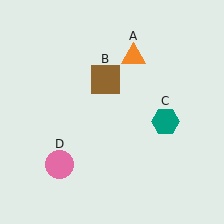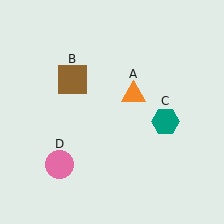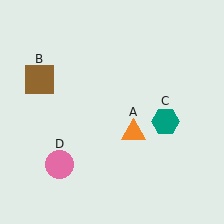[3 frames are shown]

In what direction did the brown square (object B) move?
The brown square (object B) moved left.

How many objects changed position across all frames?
2 objects changed position: orange triangle (object A), brown square (object B).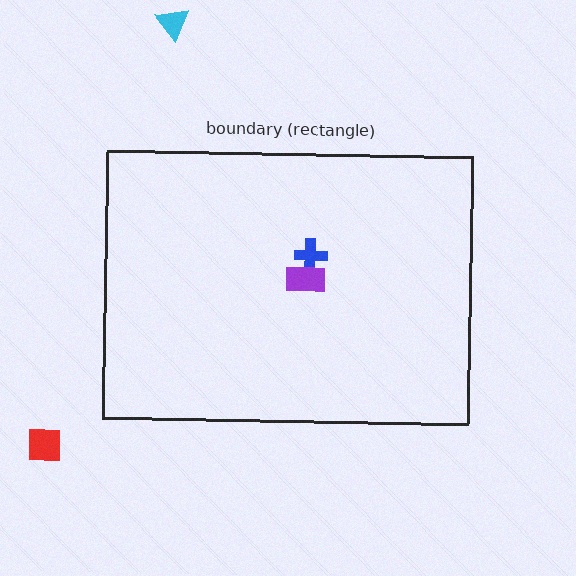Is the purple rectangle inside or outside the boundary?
Inside.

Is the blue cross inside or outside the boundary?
Inside.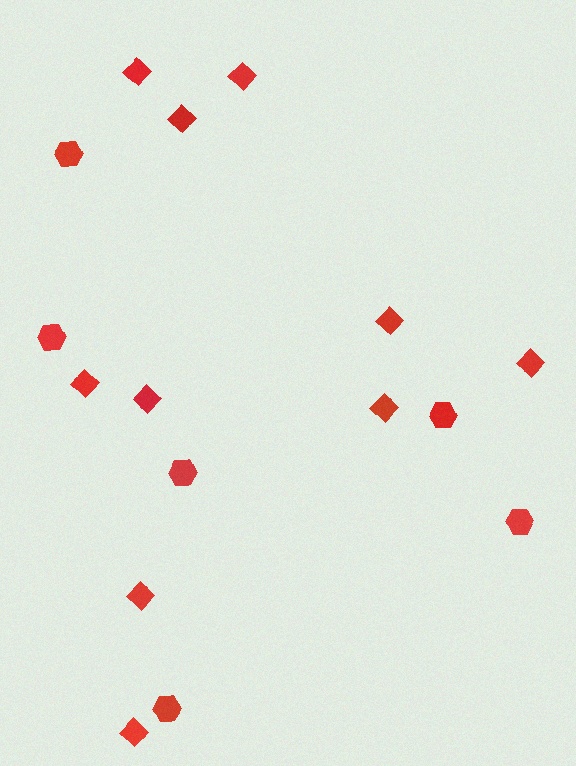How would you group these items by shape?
There are 2 groups: one group of diamonds (10) and one group of hexagons (6).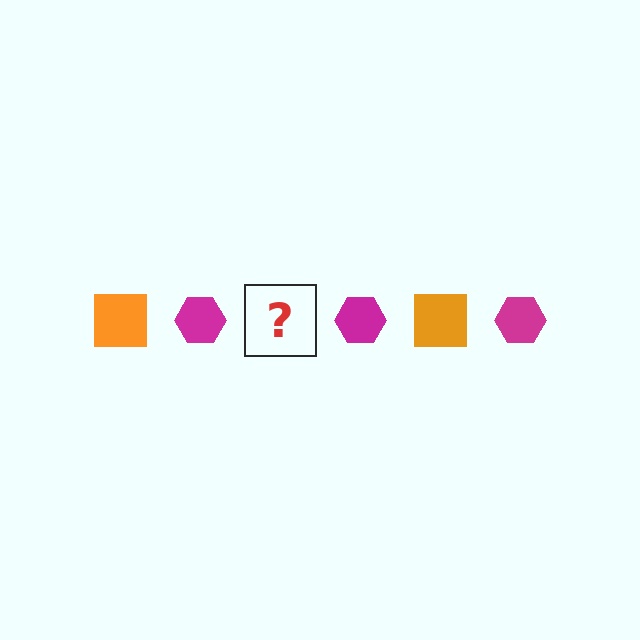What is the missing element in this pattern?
The missing element is an orange square.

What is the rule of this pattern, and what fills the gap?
The rule is that the pattern alternates between orange square and magenta hexagon. The gap should be filled with an orange square.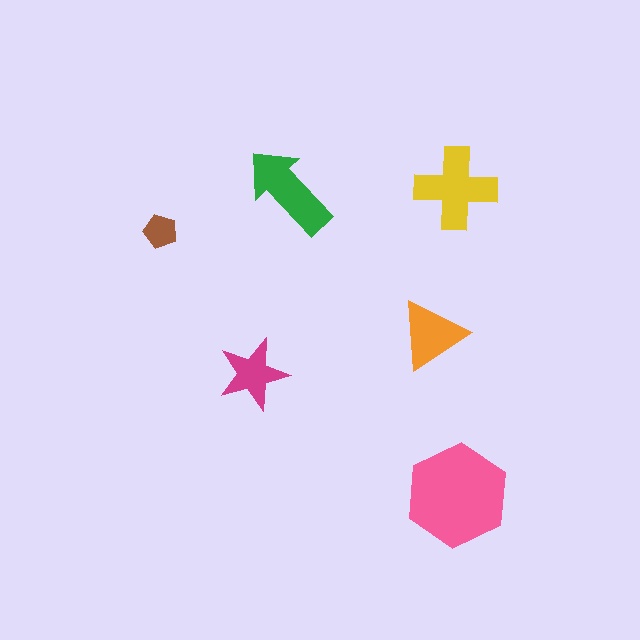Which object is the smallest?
The brown pentagon.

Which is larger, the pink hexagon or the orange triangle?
The pink hexagon.